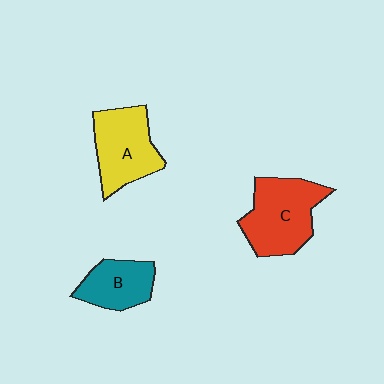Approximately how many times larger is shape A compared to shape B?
Approximately 1.4 times.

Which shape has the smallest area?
Shape B (teal).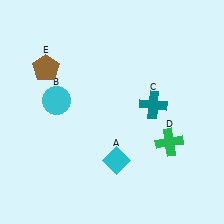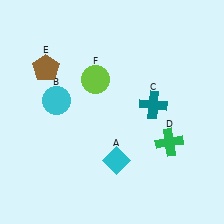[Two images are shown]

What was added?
A lime circle (F) was added in Image 2.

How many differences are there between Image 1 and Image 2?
There is 1 difference between the two images.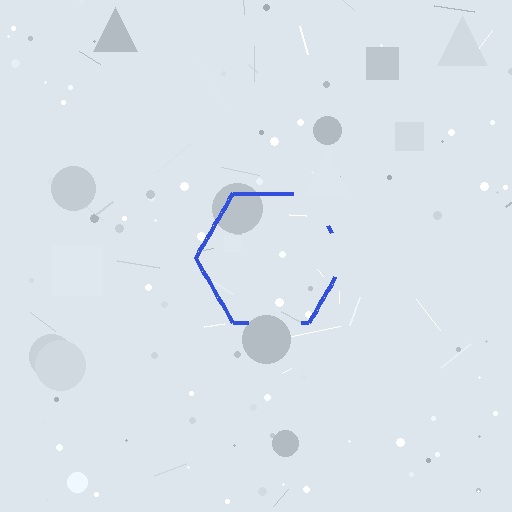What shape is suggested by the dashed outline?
The dashed outline suggests a hexagon.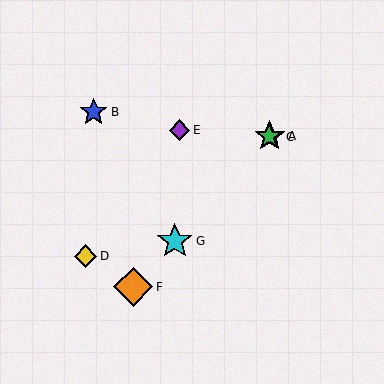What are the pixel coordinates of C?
Object C is at (269, 137).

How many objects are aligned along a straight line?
4 objects (A, C, F, G) are aligned along a straight line.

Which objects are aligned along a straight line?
Objects A, C, F, G are aligned along a straight line.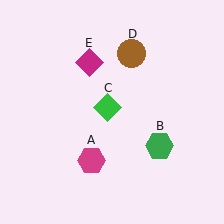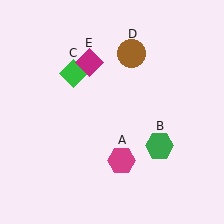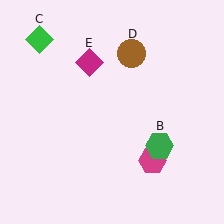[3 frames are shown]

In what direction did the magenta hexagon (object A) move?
The magenta hexagon (object A) moved right.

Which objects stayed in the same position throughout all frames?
Green hexagon (object B) and brown circle (object D) and magenta diamond (object E) remained stationary.